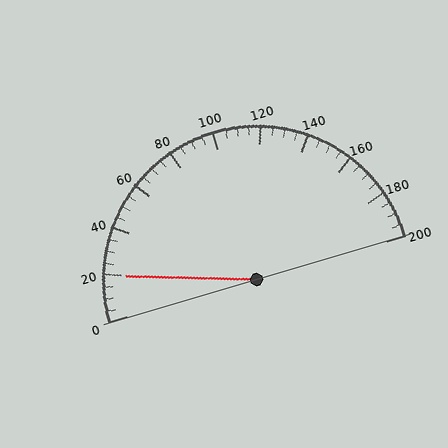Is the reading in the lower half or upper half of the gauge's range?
The reading is in the lower half of the range (0 to 200).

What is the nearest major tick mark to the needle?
The nearest major tick mark is 20.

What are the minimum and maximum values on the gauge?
The gauge ranges from 0 to 200.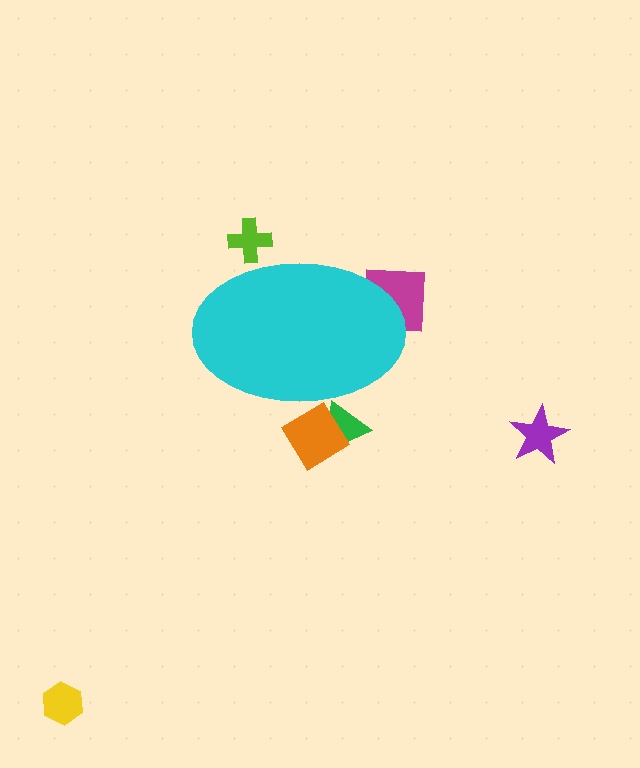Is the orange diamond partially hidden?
Yes, the orange diamond is partially hidden behind the cyan ellipse.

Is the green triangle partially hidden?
Yes, the green triangle is partially hidden behind the cyan ellipse.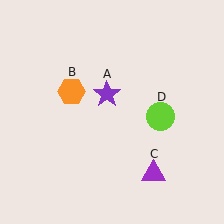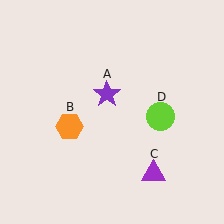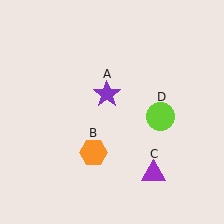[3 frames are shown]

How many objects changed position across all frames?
1 object changed position: orange hexagon (object B).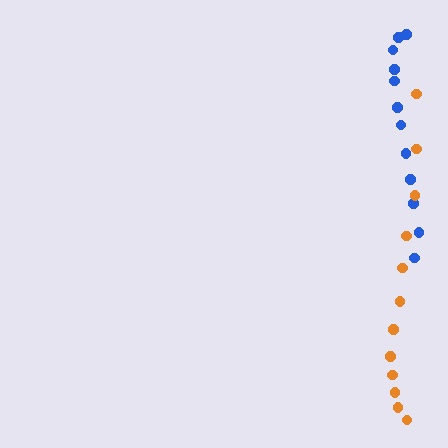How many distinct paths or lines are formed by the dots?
There are 2 distinct paths.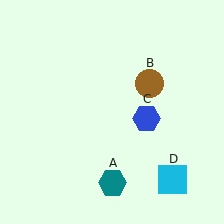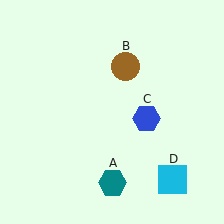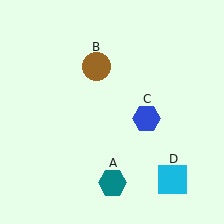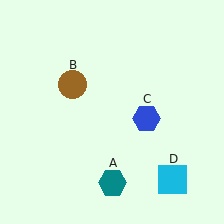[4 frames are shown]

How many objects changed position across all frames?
1 object changed position: brown circle (object B).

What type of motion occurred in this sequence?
The brown circle (object B) rotated counterclockwise around the center of the scene.